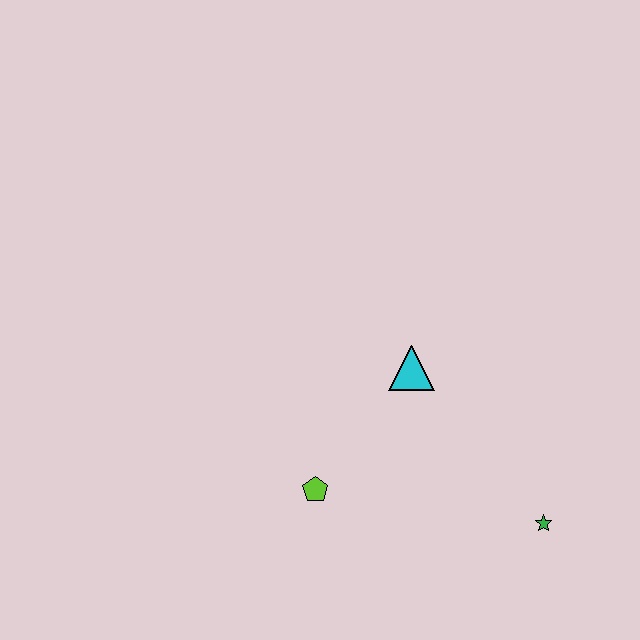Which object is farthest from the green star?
The lime pentagon is farthest from the green star.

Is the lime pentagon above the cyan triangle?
No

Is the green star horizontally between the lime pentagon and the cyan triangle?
No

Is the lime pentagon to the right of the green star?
No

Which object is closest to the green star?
The cyan triangle is closest to the green star.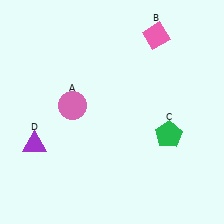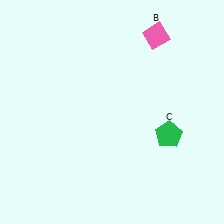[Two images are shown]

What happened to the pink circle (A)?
The pink circle (A) was removed in Image 2. It was in the top-left area of Image 1.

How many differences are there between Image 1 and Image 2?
There are 2 differences between the two images.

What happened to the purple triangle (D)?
The purple triangle (D) was removed in Image 2. It was in the bottom-left area of Image 1.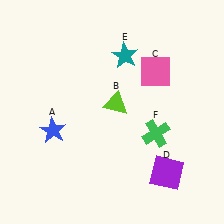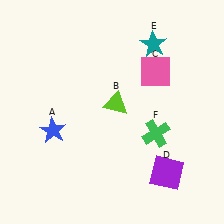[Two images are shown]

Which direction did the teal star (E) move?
The teal star (E) moved right.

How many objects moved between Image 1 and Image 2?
1 object moved between the two images.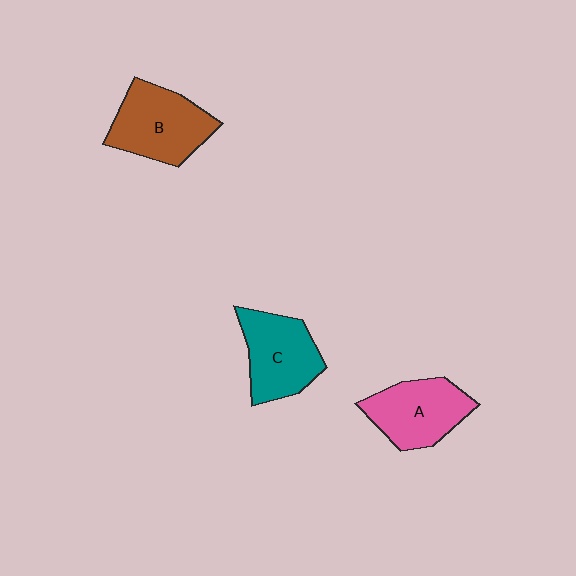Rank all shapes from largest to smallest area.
From largest to smallest: B (brown), C (teal), A (pink).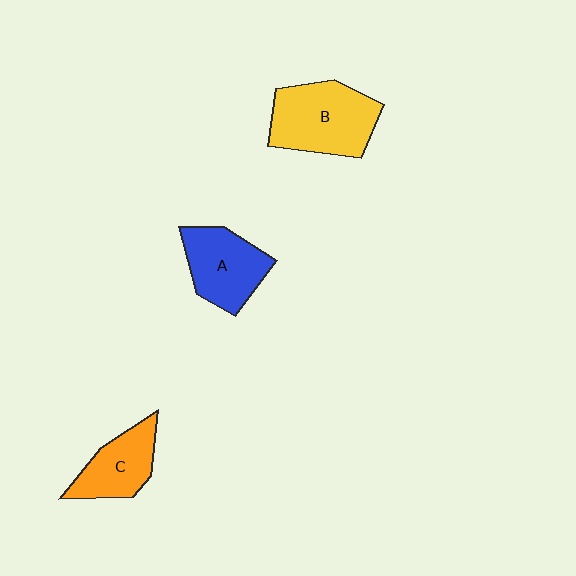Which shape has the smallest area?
Shape C (orange).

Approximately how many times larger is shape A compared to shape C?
Approximately 1.2 times.